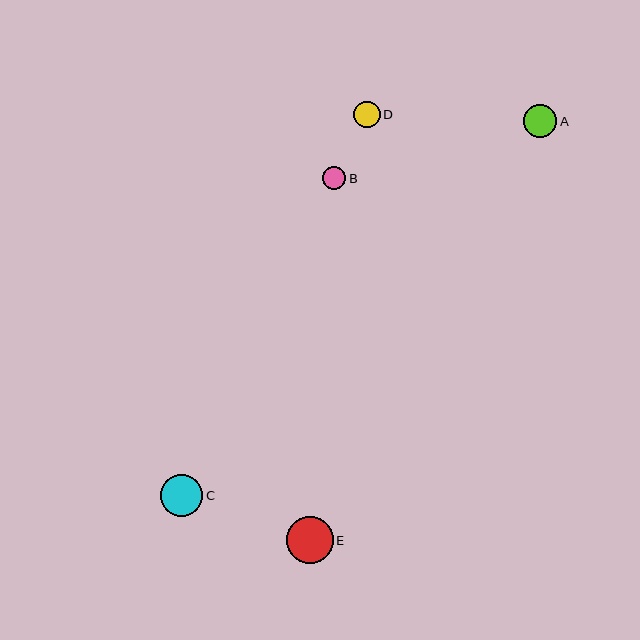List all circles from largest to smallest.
From largest to smallest: E, C, A, D, B.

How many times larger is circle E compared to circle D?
Circle E is approximately 1.7 times the size of circle D.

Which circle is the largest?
Circle E is the largest with a size of approximately 47 pixels.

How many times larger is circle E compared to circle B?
Circle E is approximately 2.0 times the size of circle B.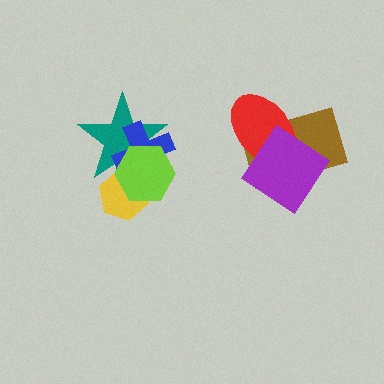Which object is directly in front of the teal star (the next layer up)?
The blue cross is directly in front of the teal star.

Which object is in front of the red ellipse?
The purple diamond is in front of the red ellipse.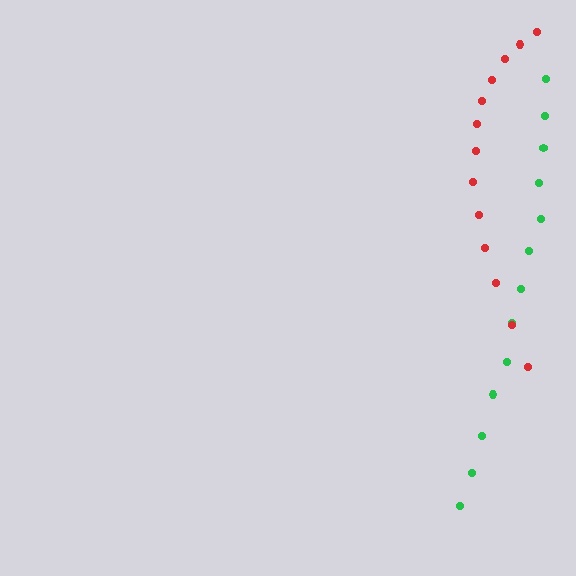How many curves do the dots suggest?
There are 2 distinct paths.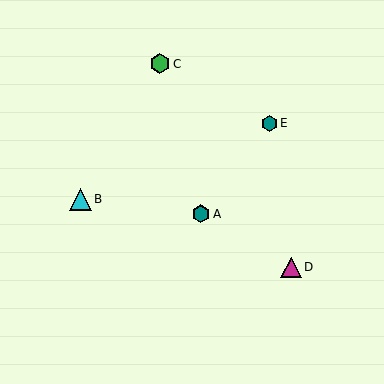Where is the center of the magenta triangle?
The center of the magenta triangle is at (291, 267).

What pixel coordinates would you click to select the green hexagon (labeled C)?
Click at (160, 64) to select the green hexagon C.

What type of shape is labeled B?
Shape B is a cyan triangle.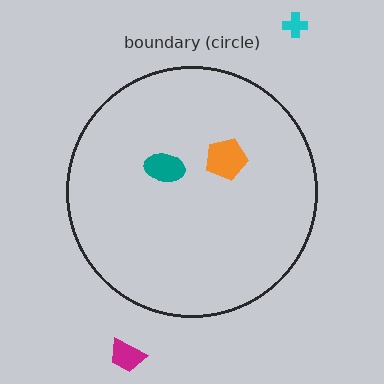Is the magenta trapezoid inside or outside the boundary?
Outside.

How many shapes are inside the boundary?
2 inside, 2 outside.